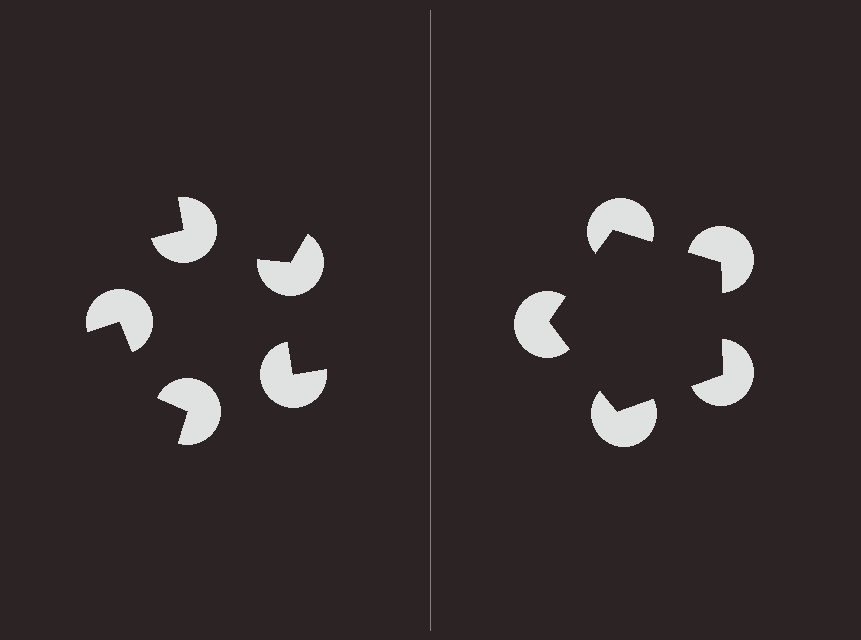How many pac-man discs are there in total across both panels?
10 — 5 on each side.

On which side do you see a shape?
An illusory pentagon appears on the right side. On the left side the wedge cuts are rotated, so no coherent shape forms.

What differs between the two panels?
The pac-man discs are positioned identically on both sides; only the wedge orientations differ. On the right they align to a pentagon; on the left they are misaligned.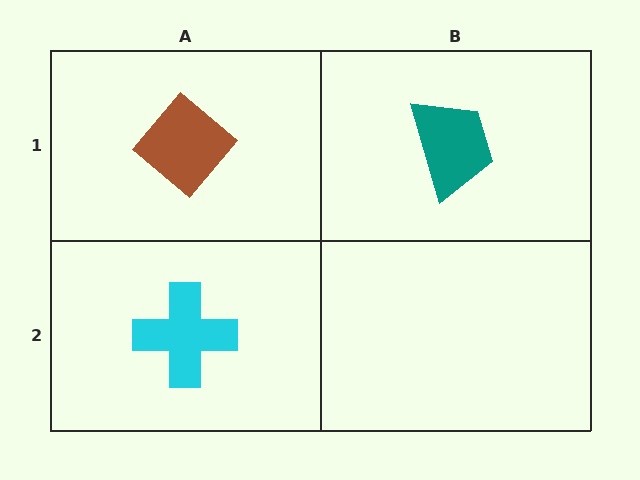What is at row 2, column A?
A cyan cross.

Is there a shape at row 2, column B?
No, that cell is empty.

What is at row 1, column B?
A teal trapezoid.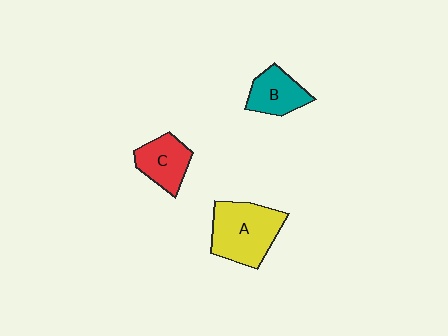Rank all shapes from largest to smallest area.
From largest to smallest: A (yellow), C (red), B (teal).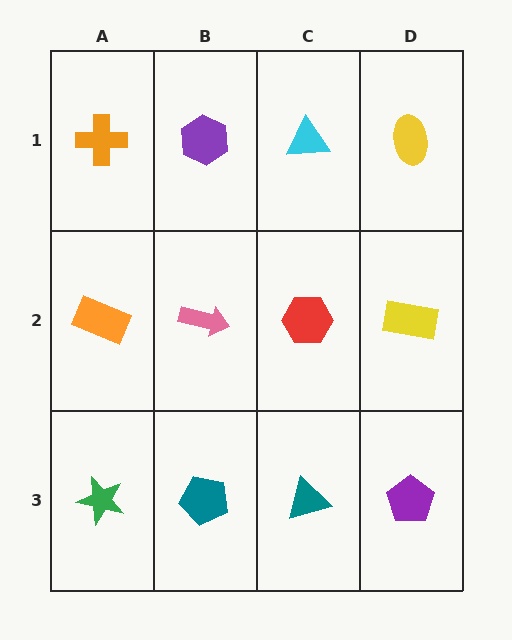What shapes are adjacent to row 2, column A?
An orange cross (row 1, column A), a green star (row 3, column A), a pink arrow (row 2, column B).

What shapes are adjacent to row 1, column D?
A yellow rectangle (row 2, column D), a cyan triangle (row 1, column C).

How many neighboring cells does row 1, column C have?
3.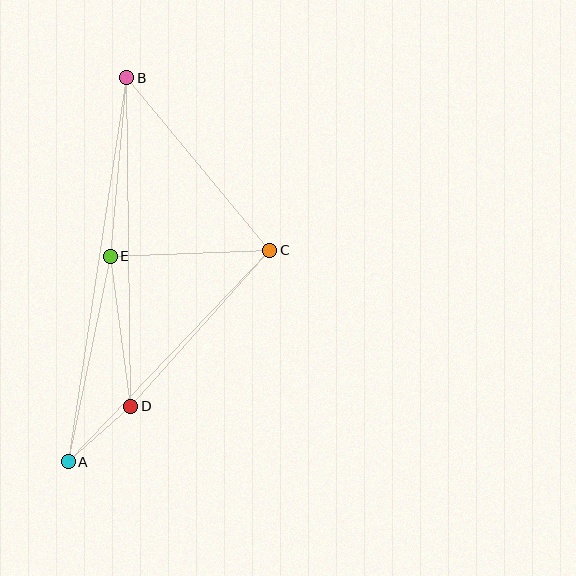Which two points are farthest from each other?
Points A and B are farthest from each other.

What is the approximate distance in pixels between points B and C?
The distance between B and C is approximately 224 pixels.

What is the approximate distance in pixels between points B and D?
The distance between B and D is approximately 328 pixels.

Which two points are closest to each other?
Points A and D are closest to each other.